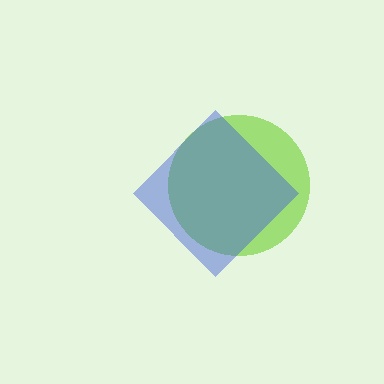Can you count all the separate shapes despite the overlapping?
Yes, there are 2 separate shapes.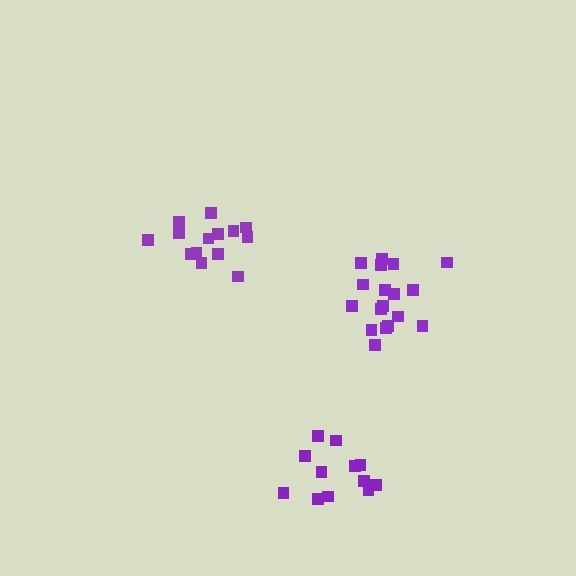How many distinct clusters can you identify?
There are 3 distinct clusters.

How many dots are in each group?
Group 1: 18 dots, Group 2: 12 dots, Group 3: 14 dots (44 total).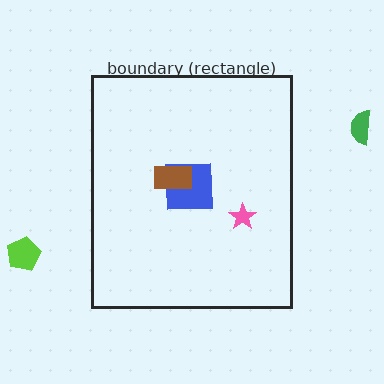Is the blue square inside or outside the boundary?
Inside.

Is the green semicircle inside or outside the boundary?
Outside.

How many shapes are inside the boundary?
3 inside, 2 outside.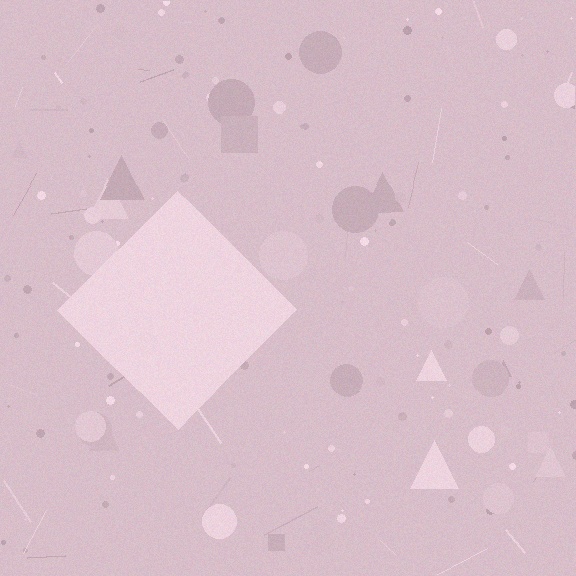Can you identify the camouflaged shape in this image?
The camouflaged shape is a diamond.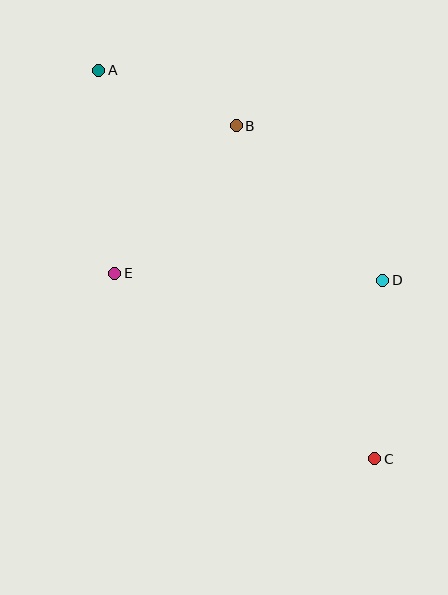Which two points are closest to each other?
Points A and B are closest to each other.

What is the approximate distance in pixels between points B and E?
The distance between B and E is approximately 191 pixels.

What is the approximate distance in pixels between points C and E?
The distance between C and E is approximately 320 pixels.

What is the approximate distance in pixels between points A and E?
The distance between A and E is approximately 204 pixels.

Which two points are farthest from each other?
Points A and C are farthest from each other.